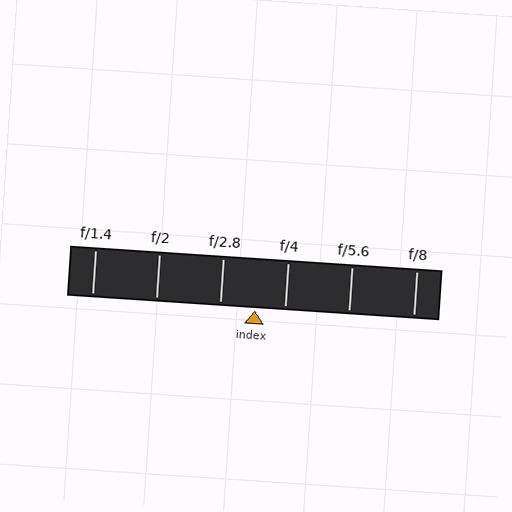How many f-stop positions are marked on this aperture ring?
There are 6 f-stop positions marked.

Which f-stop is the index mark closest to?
The index mark is closest to f/4.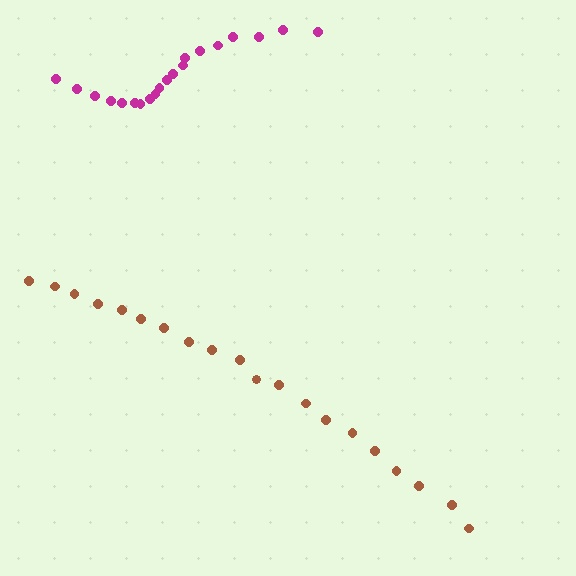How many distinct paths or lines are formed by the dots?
There are 2 distinct paths.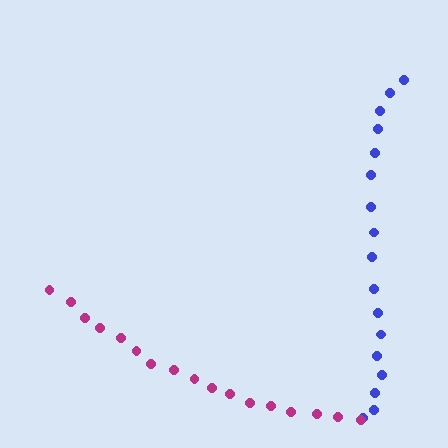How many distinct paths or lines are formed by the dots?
There are 2 distinct paths.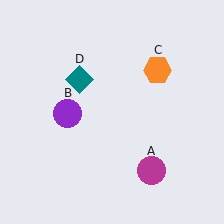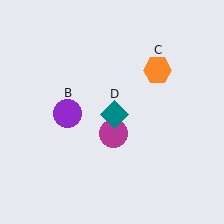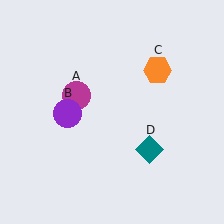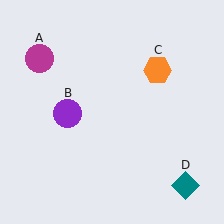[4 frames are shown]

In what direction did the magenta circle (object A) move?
The magenta circle (object A) moved up and to the left.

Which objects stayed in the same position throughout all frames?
Purple circle (object B) and orange hexagon (object C) remained stationary.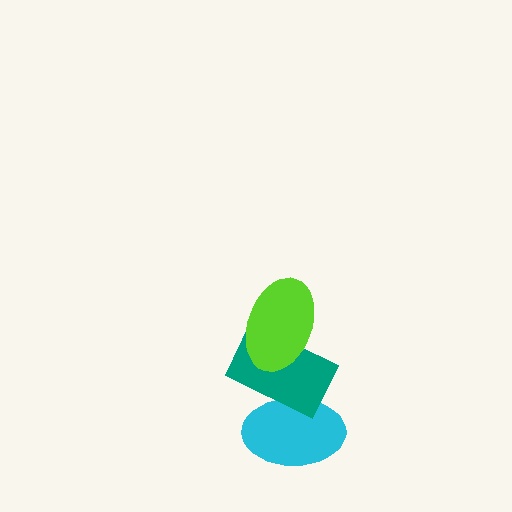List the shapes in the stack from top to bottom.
From top to bottom: the lime ellipse, the teal rectangle, the cyan ellipse.